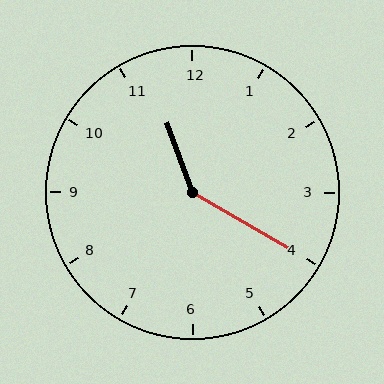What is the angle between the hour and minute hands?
Approximately 140 degrees.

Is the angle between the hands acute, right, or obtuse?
It is obtuse.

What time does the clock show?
11:20.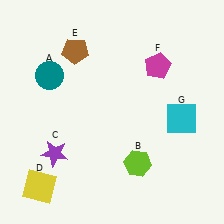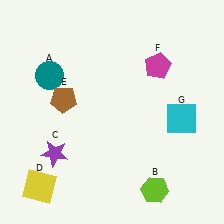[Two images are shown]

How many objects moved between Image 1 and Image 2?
2 objects moved between the two images.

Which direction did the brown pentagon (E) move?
The brown pentagon (E) moved down.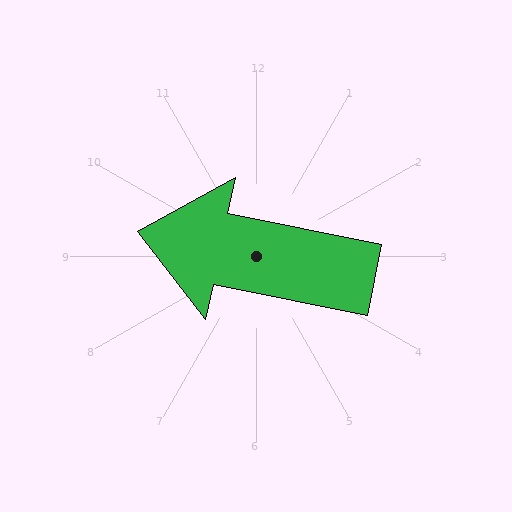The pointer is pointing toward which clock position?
Roughly 9 o'clock.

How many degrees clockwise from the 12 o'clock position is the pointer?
Approximately 282 degrees.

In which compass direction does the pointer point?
West.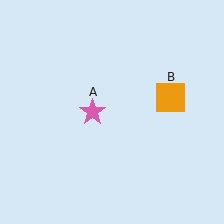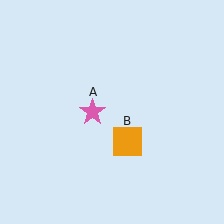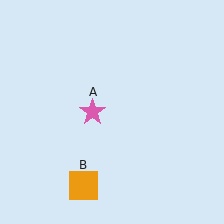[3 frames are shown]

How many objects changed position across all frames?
1 object changed position: orange square (object B).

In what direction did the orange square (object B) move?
The orange square (object B) moved down and to the left.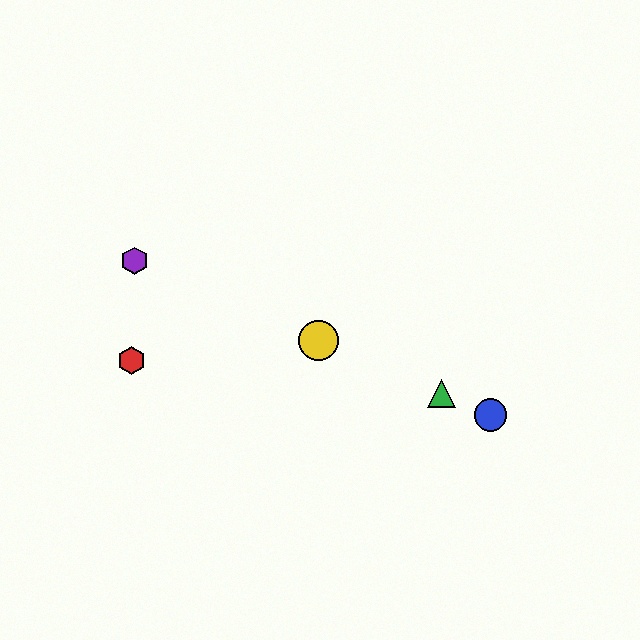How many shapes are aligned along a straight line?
4 shapes (the blue circle, the green triangle, the yellow circle, the purple hexagon) are aligned along a straight line.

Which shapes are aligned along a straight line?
The blue circle, the green triangle, the yellow circle, the purple hexagon are aligned along a straight line.